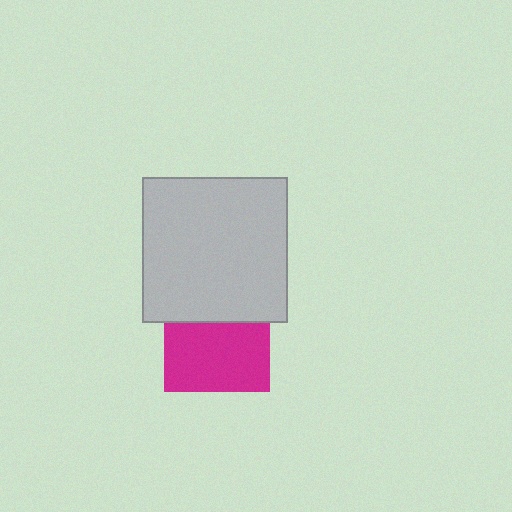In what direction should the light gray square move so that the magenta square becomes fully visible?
The light gray square should move up. That is the shortest direction to clear the overlap and leave the magenta square fully visible.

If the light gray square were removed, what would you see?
You would see the complete magenta square.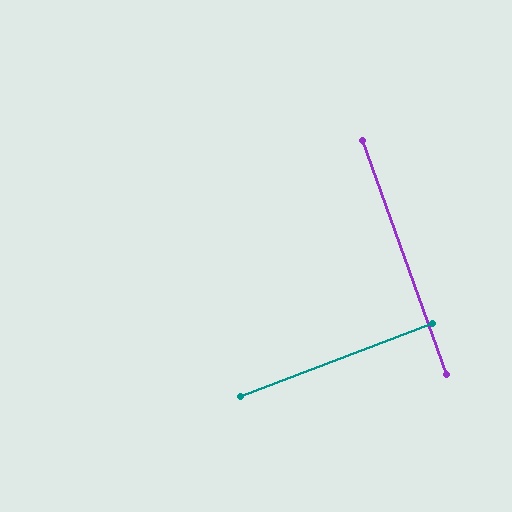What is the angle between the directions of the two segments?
Approximately 89 degrees.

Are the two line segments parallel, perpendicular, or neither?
Perpendicular — they meet at approximately 89°.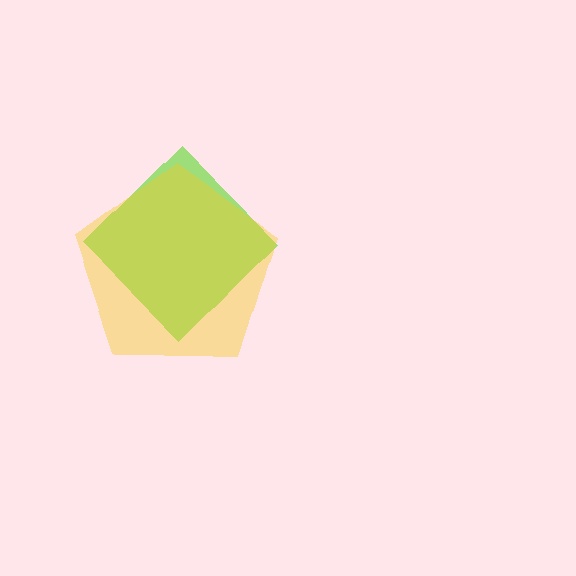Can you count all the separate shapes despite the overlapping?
Yes, there are 2 separate shapes.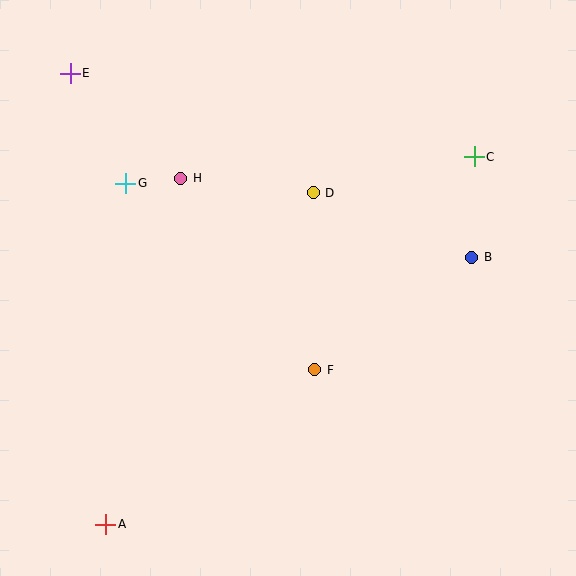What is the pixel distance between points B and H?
The distance between B and H is 302 pixels.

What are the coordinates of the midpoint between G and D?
The midpoint between G and D is at (220, 188).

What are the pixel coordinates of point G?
Point G is at (126, 183).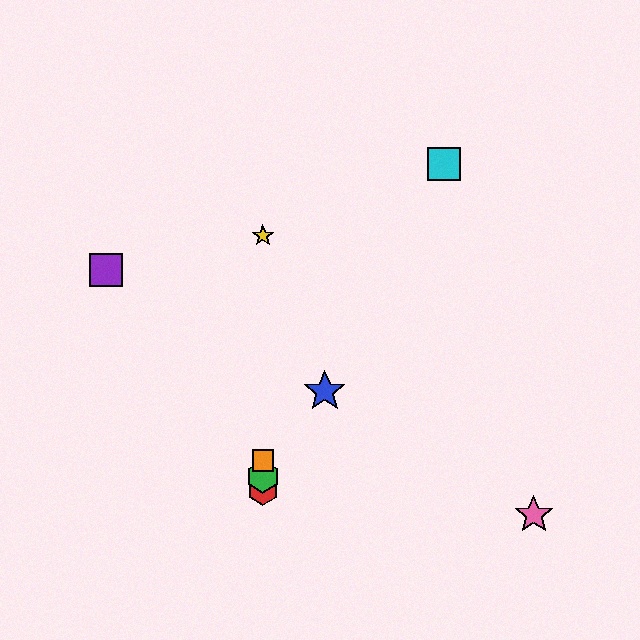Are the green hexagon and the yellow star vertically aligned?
Yes, both are at x≈263.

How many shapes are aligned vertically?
4 shapes (the red hexagon, the green hexagon, the yellow star, the orange square) are aligned vertically.